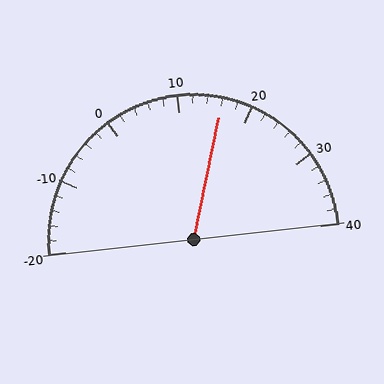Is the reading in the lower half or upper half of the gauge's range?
The reading is in the upper half of the range (-20 to 40).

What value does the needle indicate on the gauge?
The needle indicates approximately 16.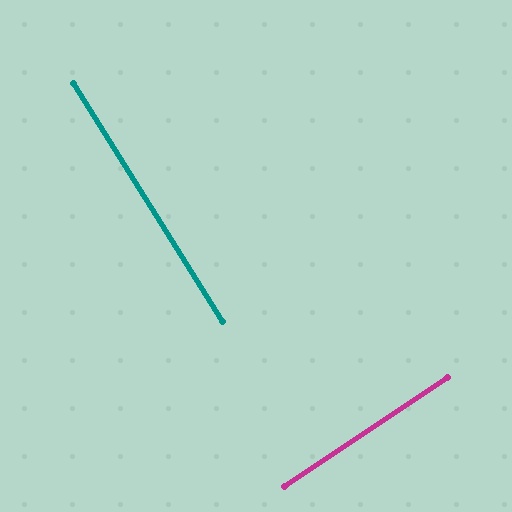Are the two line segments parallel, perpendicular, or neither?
Perpendicular — they meet at approximately 88°.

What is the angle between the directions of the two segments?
Approximately 88 degrees.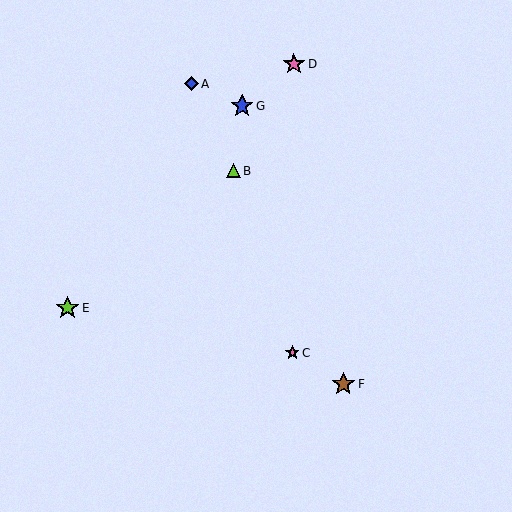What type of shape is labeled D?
Shape D is a pink star.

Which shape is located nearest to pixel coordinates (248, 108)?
The blue star (labeled G) at (242, 106) is nearest to that location.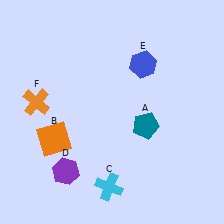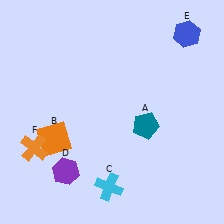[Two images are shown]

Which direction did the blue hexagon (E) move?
The blue hexagon (E) moved right.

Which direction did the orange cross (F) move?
The orange cross (F) moved down.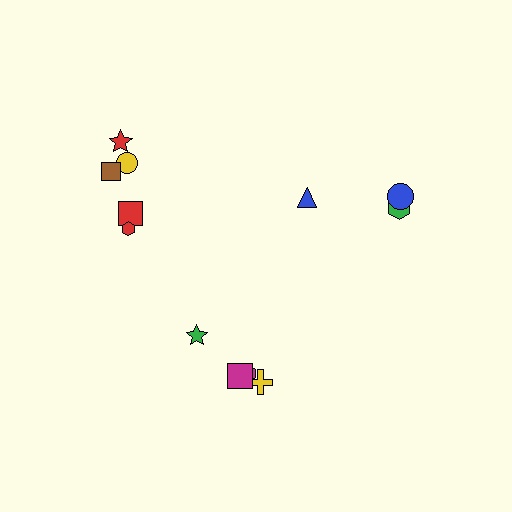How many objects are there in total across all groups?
There are 12 objects.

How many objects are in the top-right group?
There are 3 objects.